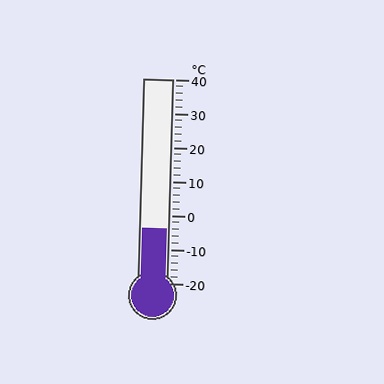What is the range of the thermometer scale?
The thermometer scale ranges from -20°C to 40°C.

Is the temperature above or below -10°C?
The temperature is above -10°C.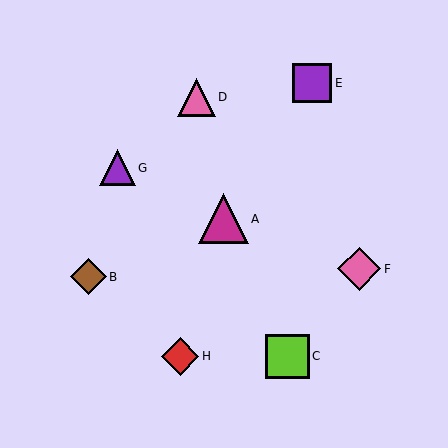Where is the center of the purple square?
The center of the purple square is at (313, 83).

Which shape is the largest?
The magenta triangle (labeled A) is the largest.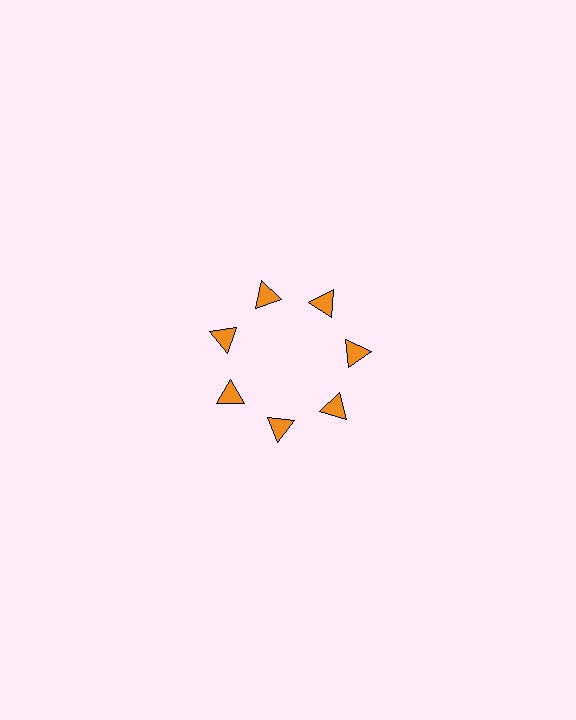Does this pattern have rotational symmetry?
Yes, this pattern has 7-fold rotational symmetry. It looks the same after rotating 51 degrees around the center.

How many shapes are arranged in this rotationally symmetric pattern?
There are 7 shapes, arranged in 7 groups of 1.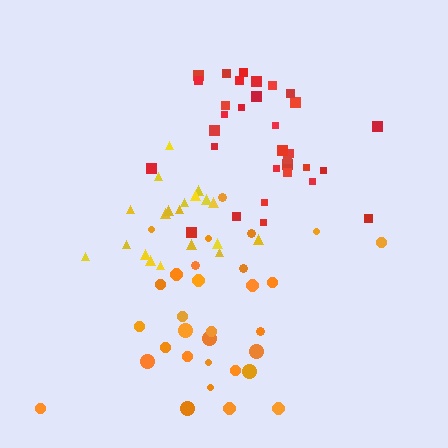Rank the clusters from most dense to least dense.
red, yellow, orange.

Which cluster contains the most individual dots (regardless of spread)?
Red (32).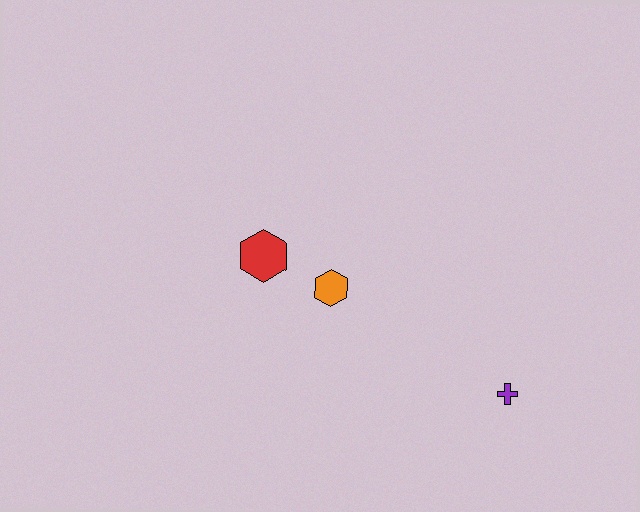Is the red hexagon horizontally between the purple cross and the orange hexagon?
No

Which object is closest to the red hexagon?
The orange hexagon is closest to the red hexagon.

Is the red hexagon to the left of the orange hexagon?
Yes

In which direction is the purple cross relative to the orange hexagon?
The purple cross is to the right of the orange hexagon.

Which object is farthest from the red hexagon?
The purple cross is farthest from the red hexagon.